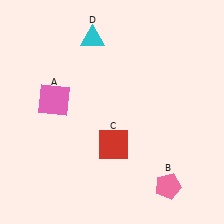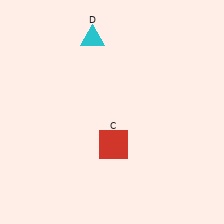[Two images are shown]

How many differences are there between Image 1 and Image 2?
There are 2 differences between the two images.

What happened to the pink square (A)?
The pink square (A) was removed in Image 2. It was in the top-left area of Image 1.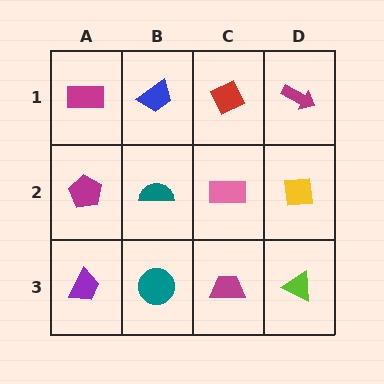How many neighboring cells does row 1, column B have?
3.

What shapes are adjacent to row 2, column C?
A red diamond (row 1, column C), a magenta trapezoid (row 3, column C), a teal semicircle (row 2, column B), a yellow square (row 2, column D).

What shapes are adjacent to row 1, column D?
A yellow square (row 2, column D), a red diamond (row 1, column C).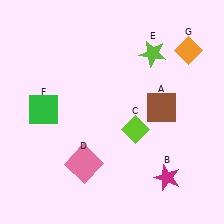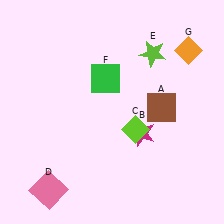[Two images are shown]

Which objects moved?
The objects that moved are: the magenta star (B), the pink square (D), the green square (F).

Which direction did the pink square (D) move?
The pink square (D) moved left.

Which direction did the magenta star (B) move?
The magenta star (B) moved up.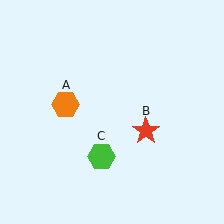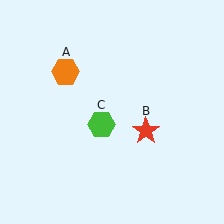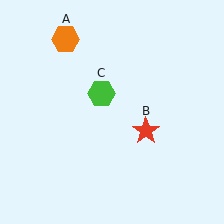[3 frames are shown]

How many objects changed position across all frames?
2 objects changed position: orange hexagon (object A), green hexagon (object C).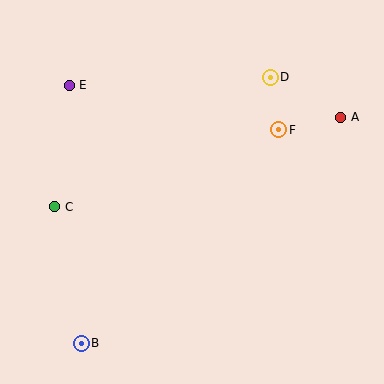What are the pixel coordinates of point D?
Point D is at (270, 77).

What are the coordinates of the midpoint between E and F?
The midpoint between E and F is at (174, 108).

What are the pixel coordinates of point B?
Point B is at (81, 343).